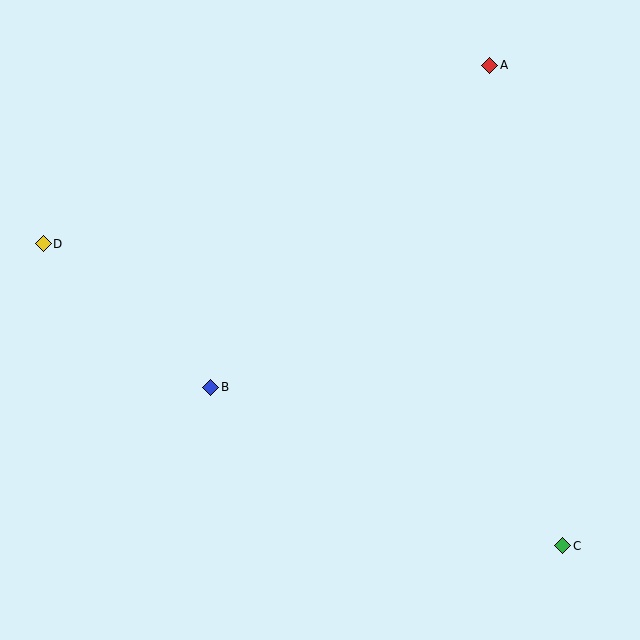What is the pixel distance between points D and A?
The distance between D and A is 481 pixels.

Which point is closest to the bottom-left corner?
Point B is closest to the bottom-left corner.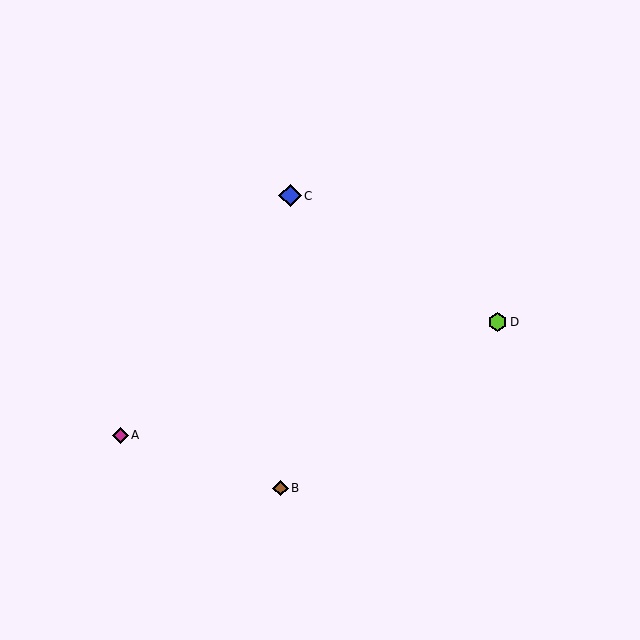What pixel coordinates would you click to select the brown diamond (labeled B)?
Click at (280, 488) to select the brown diamond B.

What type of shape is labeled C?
Shape C is a blue diamond.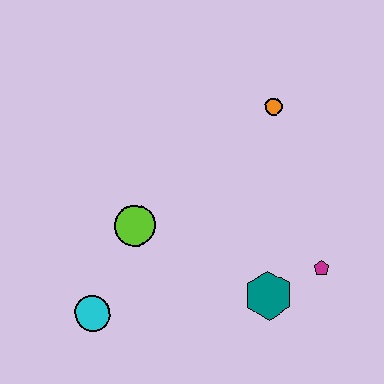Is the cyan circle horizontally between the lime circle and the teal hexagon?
No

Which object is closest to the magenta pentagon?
The teal hexagon is closest to the magenta pentagon.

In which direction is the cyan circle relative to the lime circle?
The cyan circle is below the lime circle.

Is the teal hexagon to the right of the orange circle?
No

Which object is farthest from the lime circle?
The magenta pentagon is farthest from the lime circle.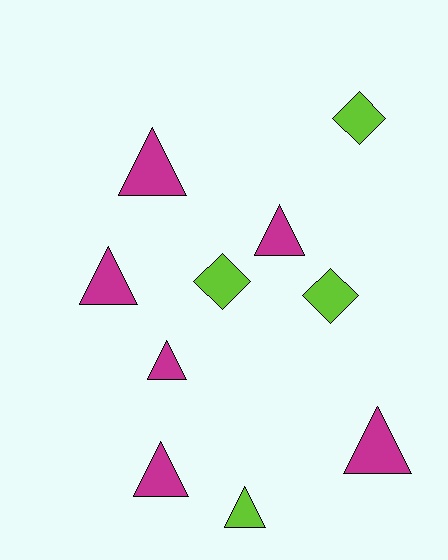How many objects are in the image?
There are 10 objects.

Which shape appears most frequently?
Triangle, with 7 objects.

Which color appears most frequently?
Magenta, with 6 objects.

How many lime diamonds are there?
There are 3 lime diamonds.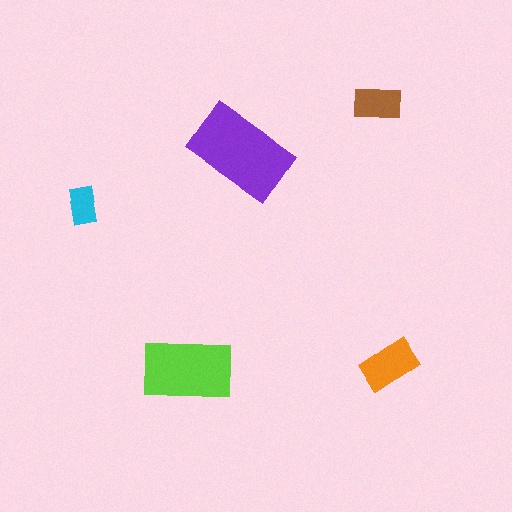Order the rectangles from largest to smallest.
the purple one, the lime one, the orange one, the brown one, the cyan one.